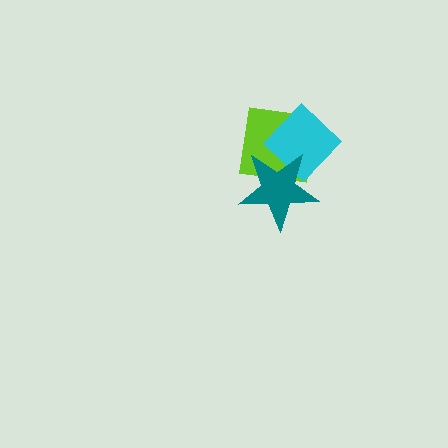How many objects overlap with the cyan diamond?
2 objects overlap with the cyan diamond.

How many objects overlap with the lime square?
2 objects overlap with the lime square.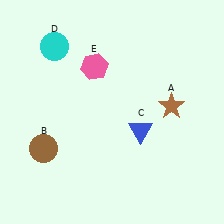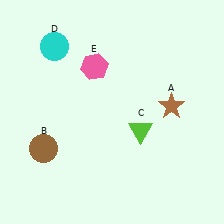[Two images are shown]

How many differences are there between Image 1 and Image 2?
There is 1 difference between the two images.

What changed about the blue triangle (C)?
In Image 1, C is blue. In Image 2, it changed to lime.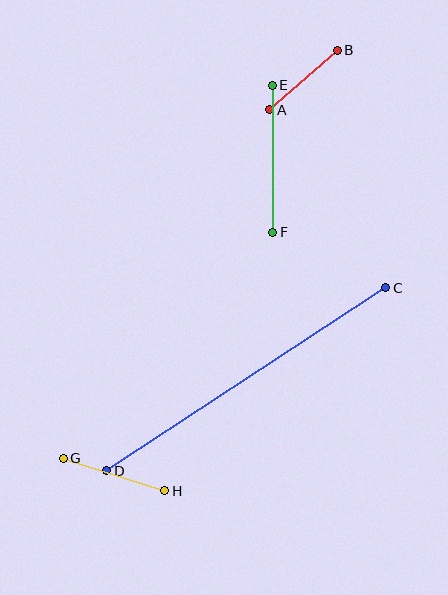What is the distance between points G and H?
The distance is approximately 107 pixels.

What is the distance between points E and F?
The distance is approximately 147 pixels.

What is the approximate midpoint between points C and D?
The midpoint is at approximately (246, 379) pixels.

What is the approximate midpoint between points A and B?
The midpoint is at approximately (304, 80) pixels.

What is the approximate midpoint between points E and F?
The midpoint is at approximately (272, 159) pixels.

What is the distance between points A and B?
The distance is approximately 90 pixels.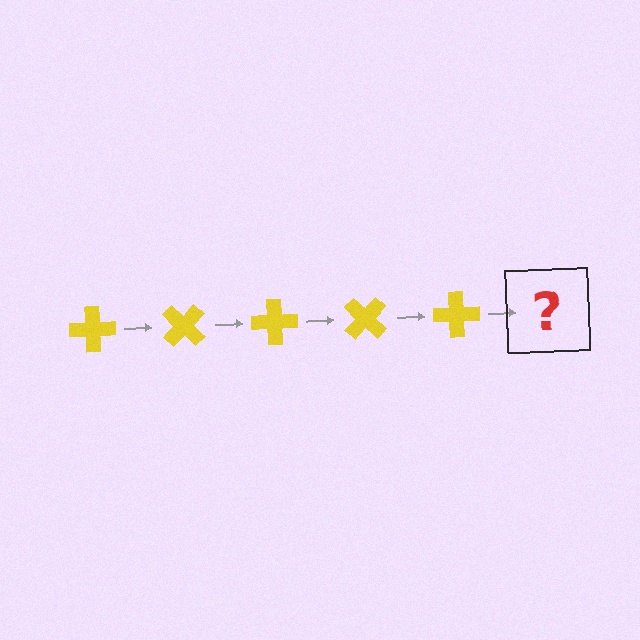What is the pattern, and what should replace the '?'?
The pattern is that the cross rotates 45 degrees each step. The '?' should be a yellow cross rotated 225 degrees.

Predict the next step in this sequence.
The next step is a yellow cross rotated 225 degrees.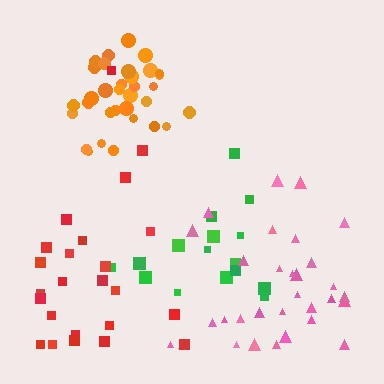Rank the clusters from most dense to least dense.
orange, green, pink, red.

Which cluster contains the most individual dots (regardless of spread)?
Orange (34).